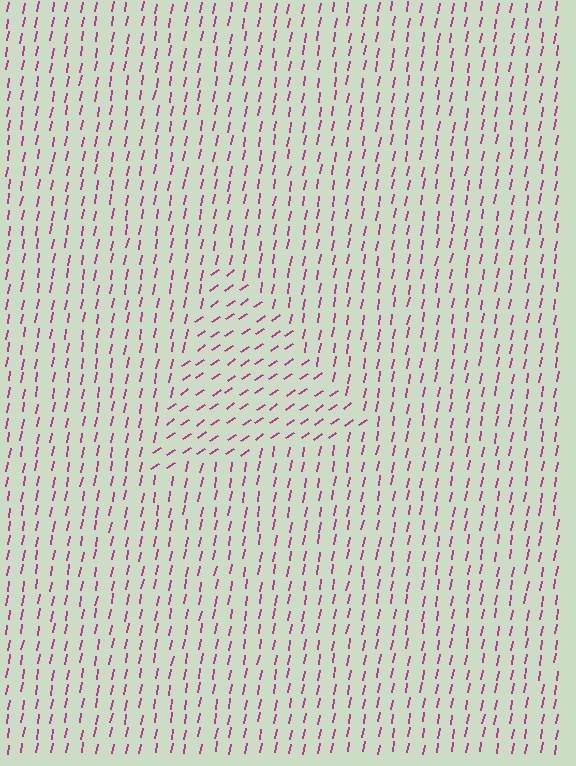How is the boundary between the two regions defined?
The boundary is defined purely by a change in line orientation (approximately 45 degrees difference). All lines are the same color and thickness.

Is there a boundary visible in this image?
Yes, there is a texture boundary formed by a change in line orientation.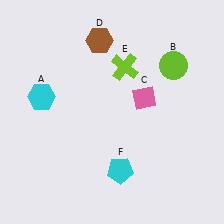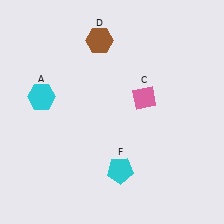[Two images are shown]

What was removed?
The lime circle (B), the lime cross (E) were removed in Image 2.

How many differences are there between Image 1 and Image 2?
There are 2 differences between the two images.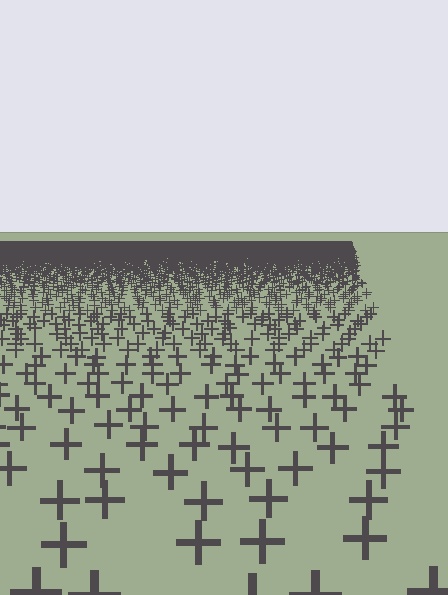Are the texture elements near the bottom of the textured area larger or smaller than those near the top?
Larger. Near the bottom, elements are closer to the viewer and appear at a bigger on-screen size.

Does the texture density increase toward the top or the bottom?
Density increases toward the top.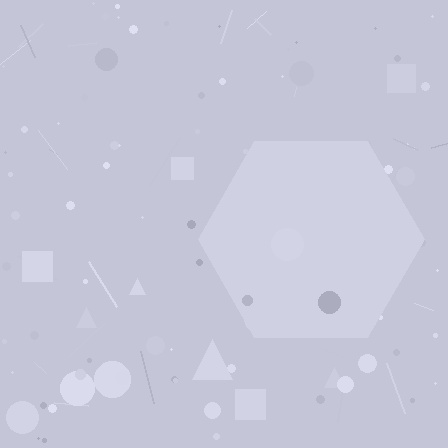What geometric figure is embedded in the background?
A hexagon is embedded in the background.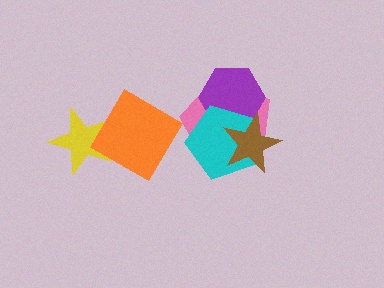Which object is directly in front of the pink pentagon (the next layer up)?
The purple hexagon is directly in front of the pink pentagon.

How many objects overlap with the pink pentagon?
3 objects overlap with the pink pentagon.